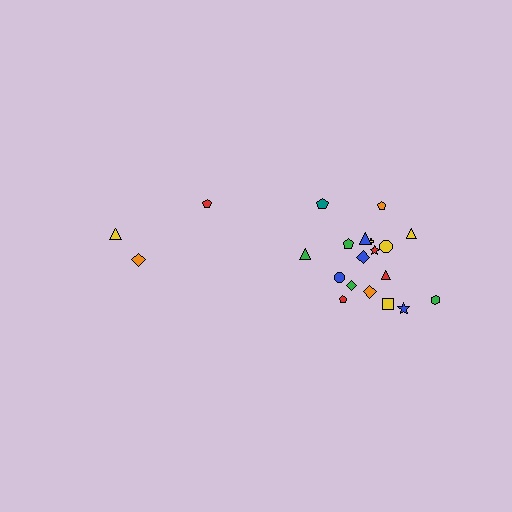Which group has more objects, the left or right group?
The right group.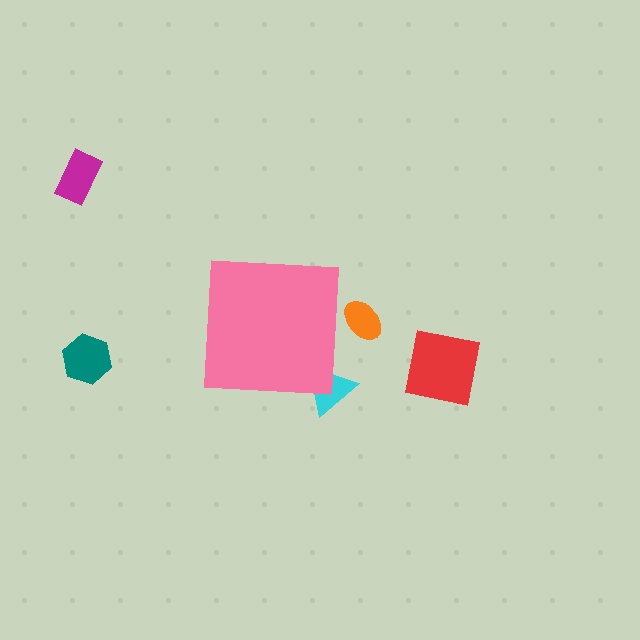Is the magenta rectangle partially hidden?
No, the magenta rectangle is fully visible.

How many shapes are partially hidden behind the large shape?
2 shapes are partially hidden.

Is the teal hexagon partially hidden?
No, the teal hexagon is fully visible.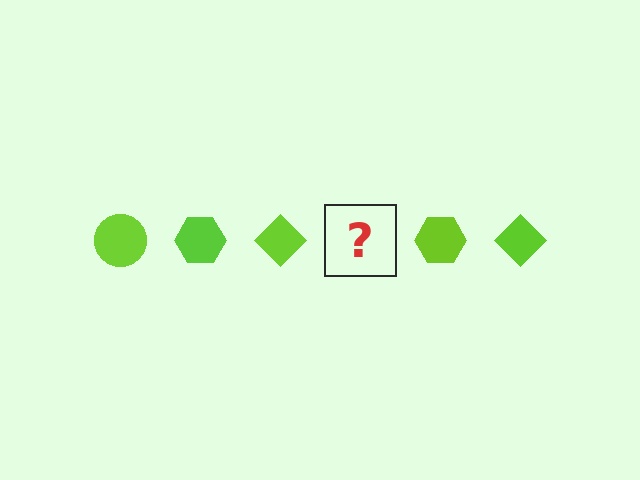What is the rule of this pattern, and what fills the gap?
The rule is that the pattern cycles through circle, hexagon, diamond shapes in lime. The gap should be filled with a lime circle.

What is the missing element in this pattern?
The missing element is a lime circle.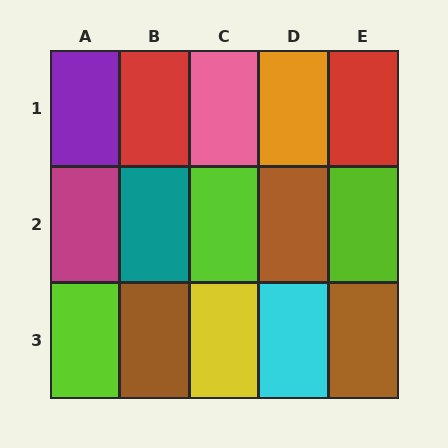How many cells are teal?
1 cell is teal.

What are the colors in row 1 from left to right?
Purple, red, pink, orange, red.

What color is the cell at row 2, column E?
Lime.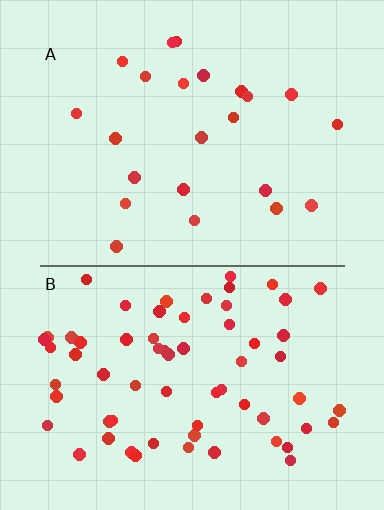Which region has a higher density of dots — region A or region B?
B (the bottom).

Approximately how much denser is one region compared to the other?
Approximately 2.9× — region B over region A.